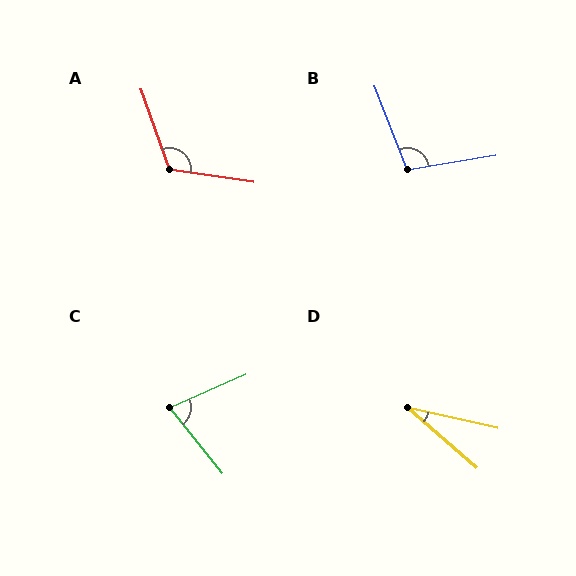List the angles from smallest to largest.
D (29°), C (75°), B (102°), A (118°).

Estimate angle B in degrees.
Approximately 102 degrees.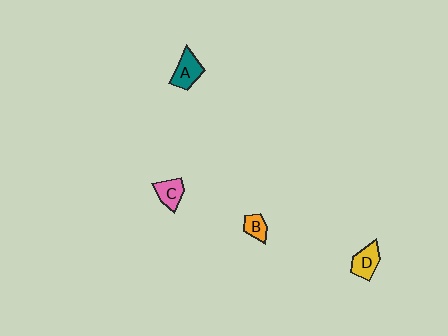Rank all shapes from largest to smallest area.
From largest to smallest: A (teal), D (yellow), C (pink), B (orange).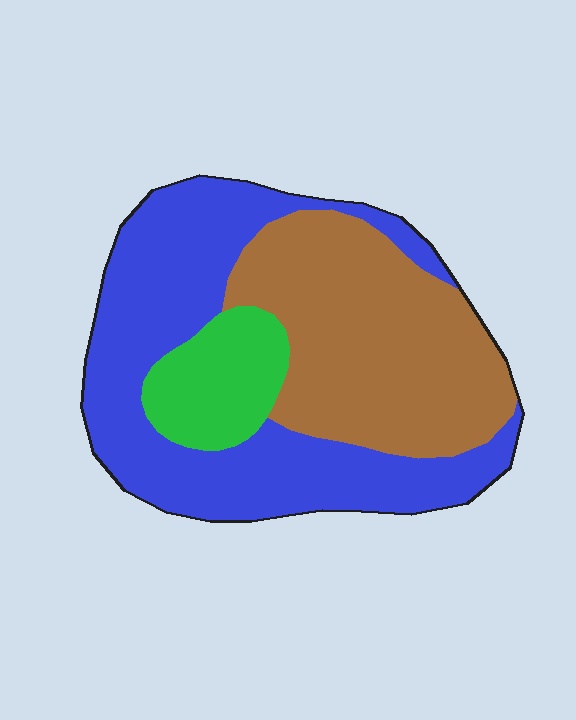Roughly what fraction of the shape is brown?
Brown covers 39% of the shape.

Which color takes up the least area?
Green, at roughly 15%.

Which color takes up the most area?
Blue, at roughly 50%.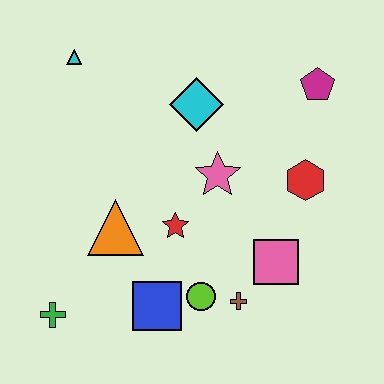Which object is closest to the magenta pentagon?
The red hexagon is closest to the magenta pentagon.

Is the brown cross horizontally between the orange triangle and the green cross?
No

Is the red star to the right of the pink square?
No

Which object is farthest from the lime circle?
The cyan triangle is farthest from the lime circle.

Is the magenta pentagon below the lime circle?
No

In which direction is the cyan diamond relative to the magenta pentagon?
The cyan diamond is to the left of the magenta pentagon.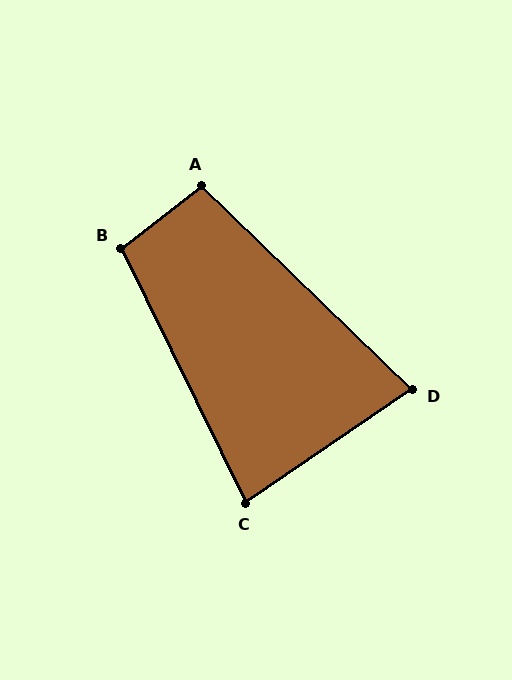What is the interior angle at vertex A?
Approximately 98 degrees (obtuse).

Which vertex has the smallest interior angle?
D, at approximately 79 degrees.